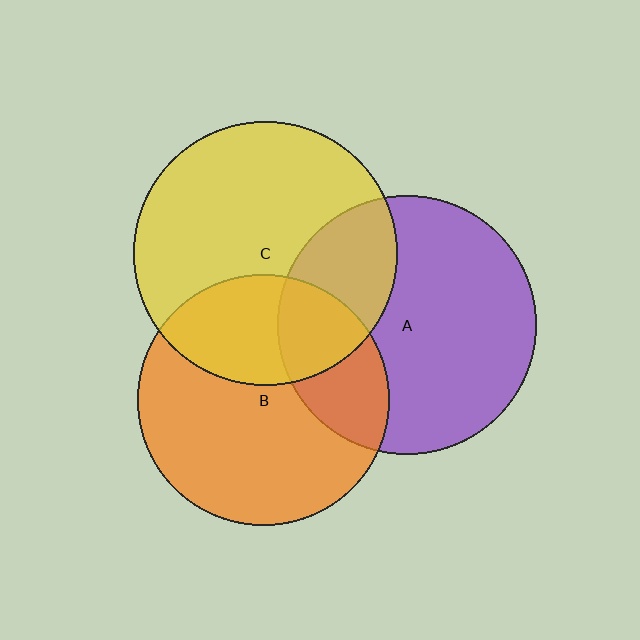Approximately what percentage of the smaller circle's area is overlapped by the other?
Approximately 30%.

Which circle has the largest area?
Circle C (yellow).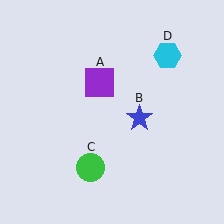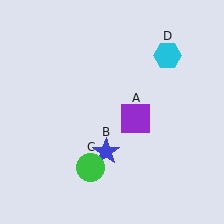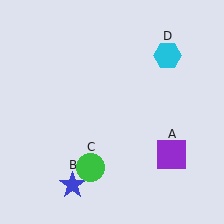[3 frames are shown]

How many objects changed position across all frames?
2 objects changed position: purple square (object A), blue star (object B).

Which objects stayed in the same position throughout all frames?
Green circle (object C) and cyan hexagon (object D) remained stationary.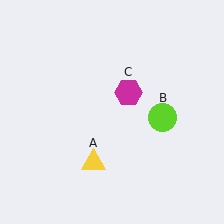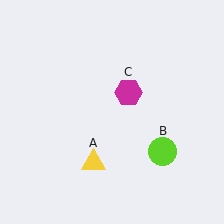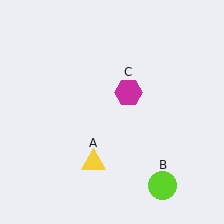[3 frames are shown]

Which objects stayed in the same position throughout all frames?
Yellow triangle (object A) and magenta hexagon (object C) remained stationary.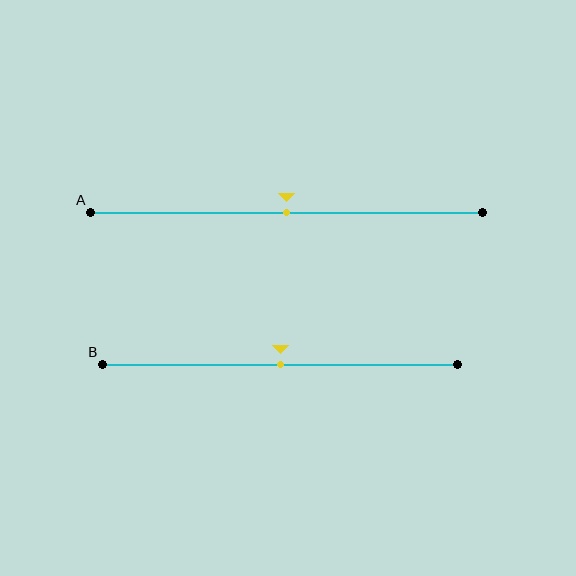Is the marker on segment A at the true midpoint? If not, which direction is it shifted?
Yes, the marker on segment A is at the true midpoint.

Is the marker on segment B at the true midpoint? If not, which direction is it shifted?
Yes, the marker on segment B is at the true midpoint.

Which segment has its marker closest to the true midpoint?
Segment A has its marker closest to the true midpoint.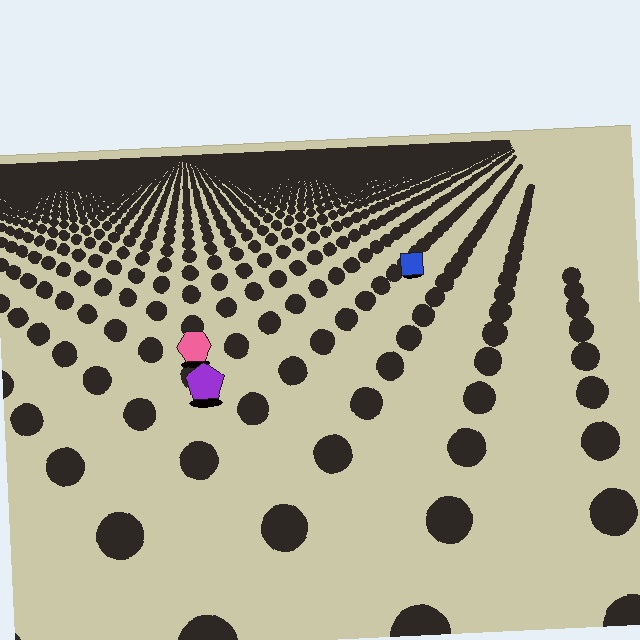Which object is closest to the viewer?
The purple pentagon is closest. The texture marks near it are larger and more spread out.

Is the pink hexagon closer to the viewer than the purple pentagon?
No. The purple pentagon is closer — you can tell from the texture gradient: the ground texture is coarser near it.